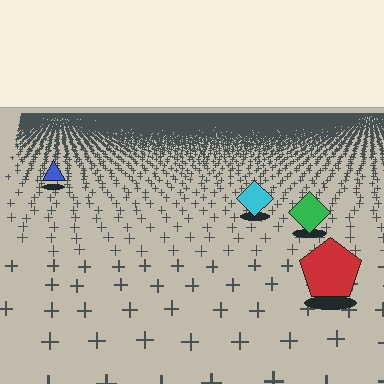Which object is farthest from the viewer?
The blue triangle is farthest from the viewer. It appears smaller and the ground texture around it is denser.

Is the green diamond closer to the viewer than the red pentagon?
No. The red pentagon is closer — you can tell from the texture gradient: the ground texture is coarser near it.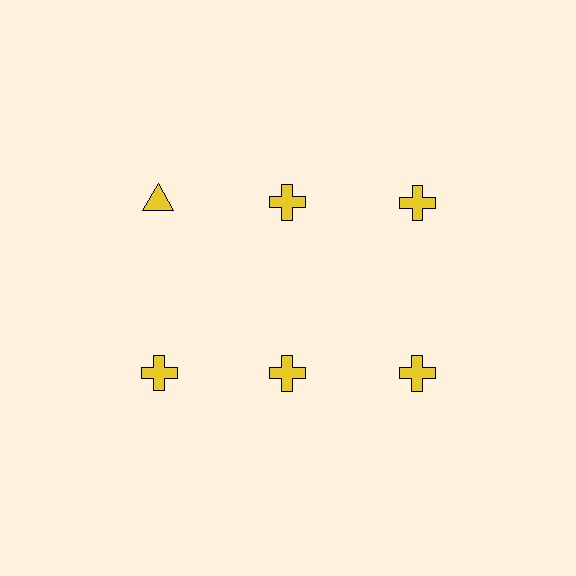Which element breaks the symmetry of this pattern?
The yellow triangle in the top row, leftmost column breaks the symmetry. All other shapes are yellow crosses.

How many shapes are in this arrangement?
There are 6 shapes arranged in a grid pattern.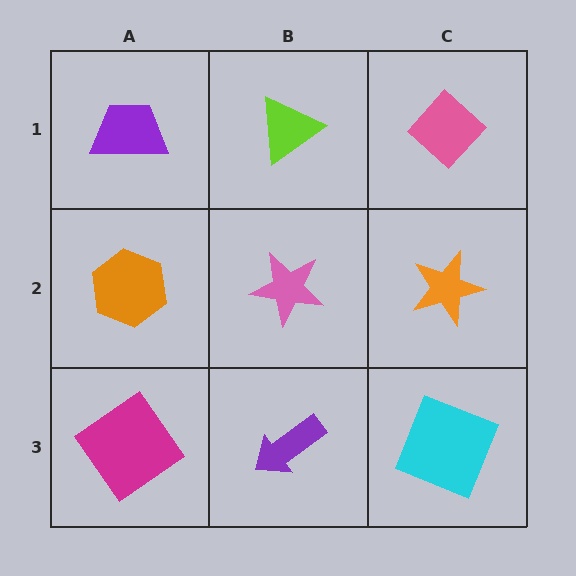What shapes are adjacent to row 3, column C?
An orange star (row 2, column C), a purple arrow (row 3, column B).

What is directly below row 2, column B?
A purple arrow.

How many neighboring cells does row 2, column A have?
3.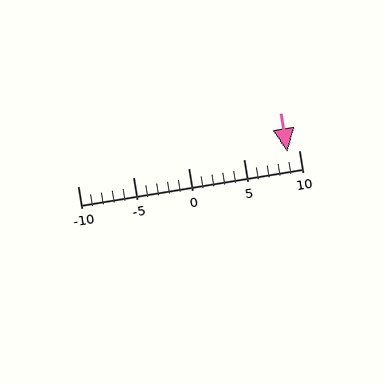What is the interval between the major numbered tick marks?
The major tick marks are spaced 5 units apart.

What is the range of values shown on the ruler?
The ruler shows values from -10 to 10.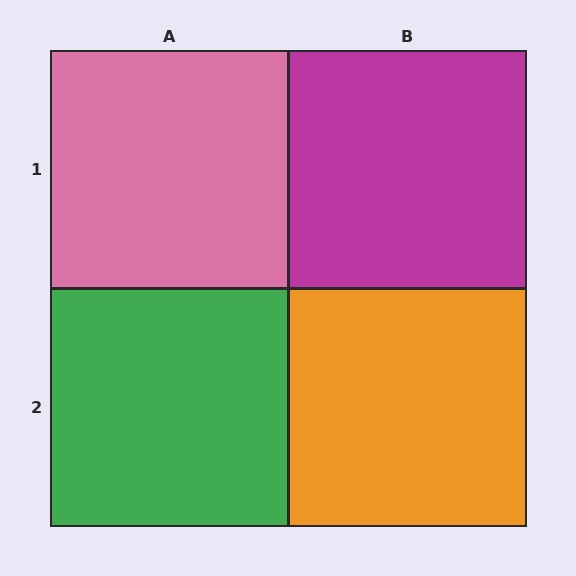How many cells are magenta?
1 cell is magenta.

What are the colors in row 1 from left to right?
Pink, magenta.